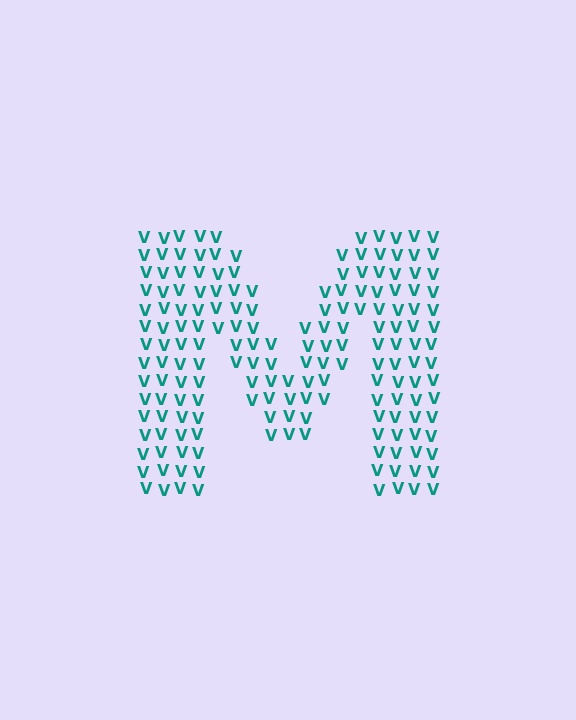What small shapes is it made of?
It is made of small letter V's.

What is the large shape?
The large shape is the letter M.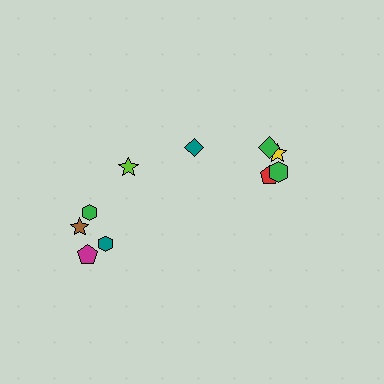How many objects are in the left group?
There are 6 objects.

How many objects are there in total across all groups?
There are 10 objects.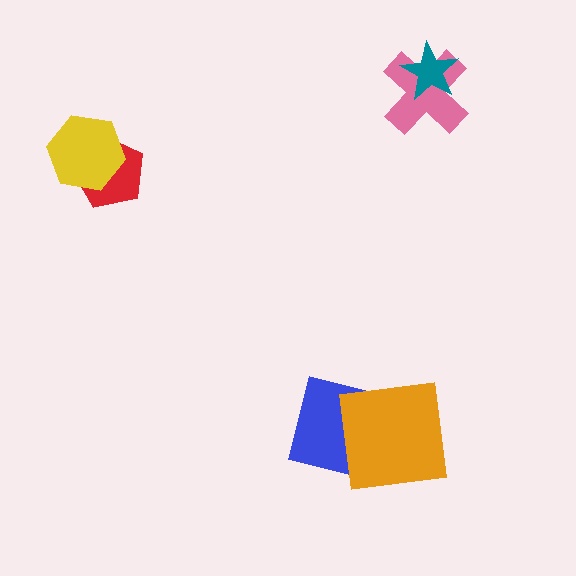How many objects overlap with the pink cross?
1 object overlaps with the pink cross.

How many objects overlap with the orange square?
1 object overlaps with the orange square.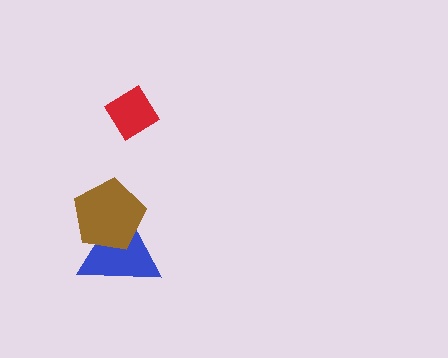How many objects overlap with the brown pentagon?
1 object overlaps with the brown pentagon.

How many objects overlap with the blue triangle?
1 object overlaps with the blue triangle.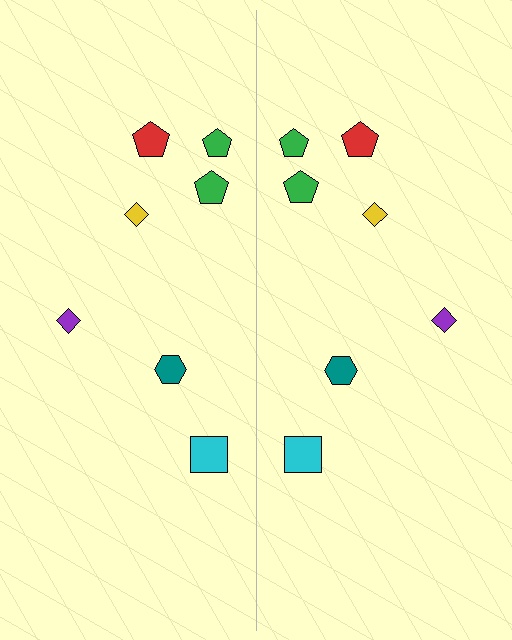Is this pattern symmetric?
Yes, this pattern has bilateral (reflection) symmetry.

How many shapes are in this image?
There are 14 shapes in this image.